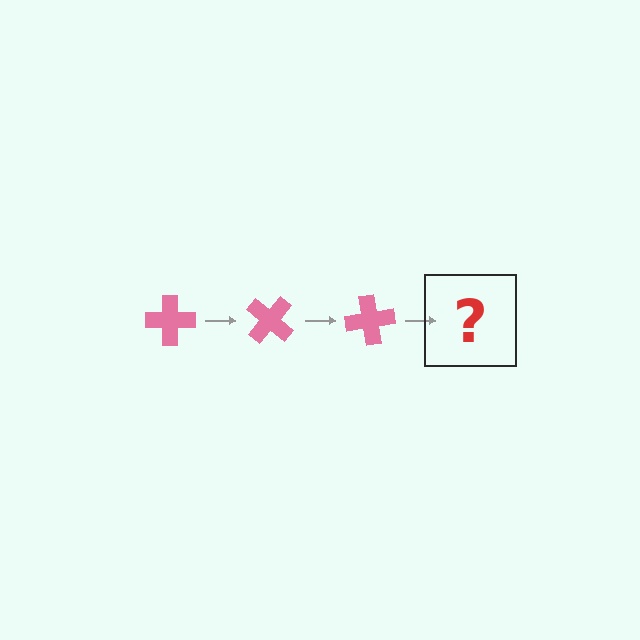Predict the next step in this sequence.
The next step is a pink cross rotated 120 degrees.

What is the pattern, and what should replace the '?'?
The pattern is that the cross rotates 40 degrees each step. The '?' should be a pink cross rotated 120 degrees.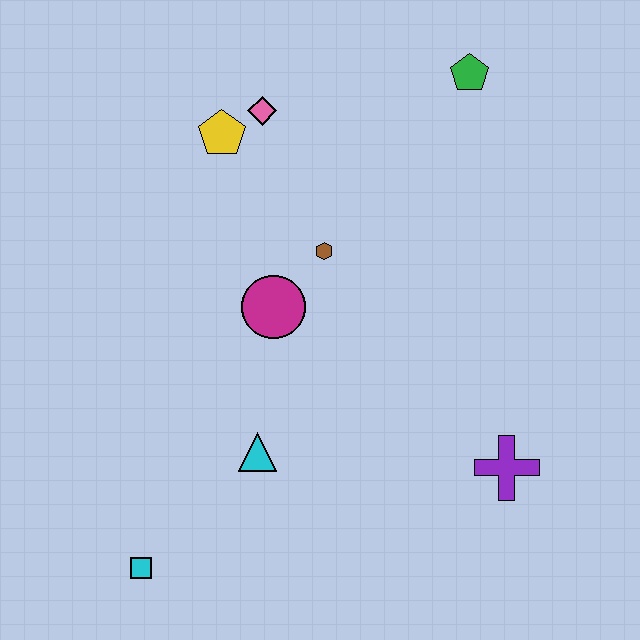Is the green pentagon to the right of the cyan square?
Yes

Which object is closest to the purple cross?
The cyan triangle is closest to the purple cross.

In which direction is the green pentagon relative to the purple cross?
The green pentagon is above the purple cross.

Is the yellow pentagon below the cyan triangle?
No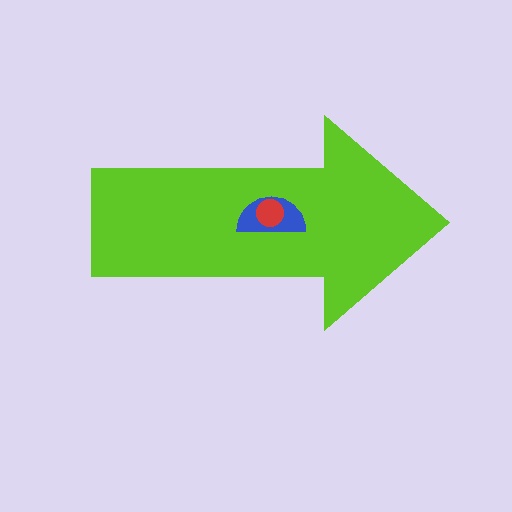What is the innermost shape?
The red circle.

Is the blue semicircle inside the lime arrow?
Yes.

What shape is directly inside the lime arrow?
The blue semicircle.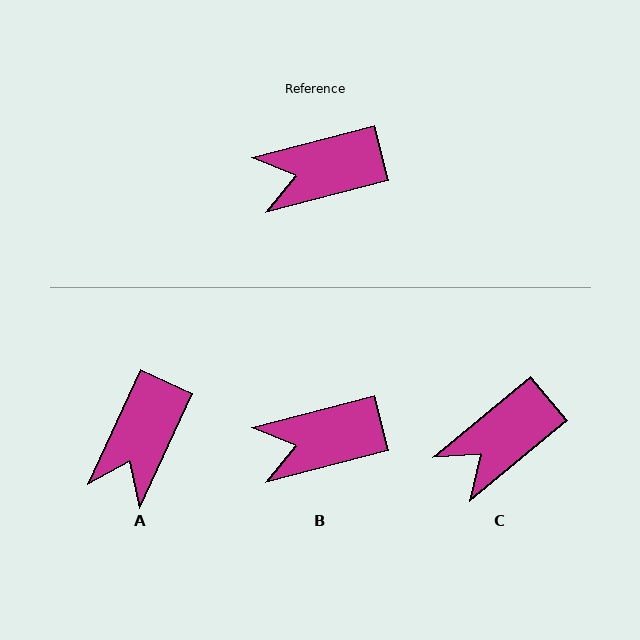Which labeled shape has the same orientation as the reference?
B.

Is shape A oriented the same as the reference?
No, it is off by about 51 degrees.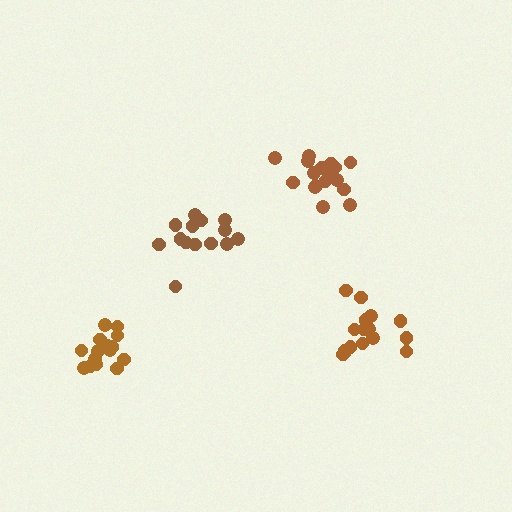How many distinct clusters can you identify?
There are 4 distinct clusters.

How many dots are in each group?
Group 1: 18 dots, Group 2: 15 dots, Group 3: 16 dots, Group 4: 15 dots (64 total).